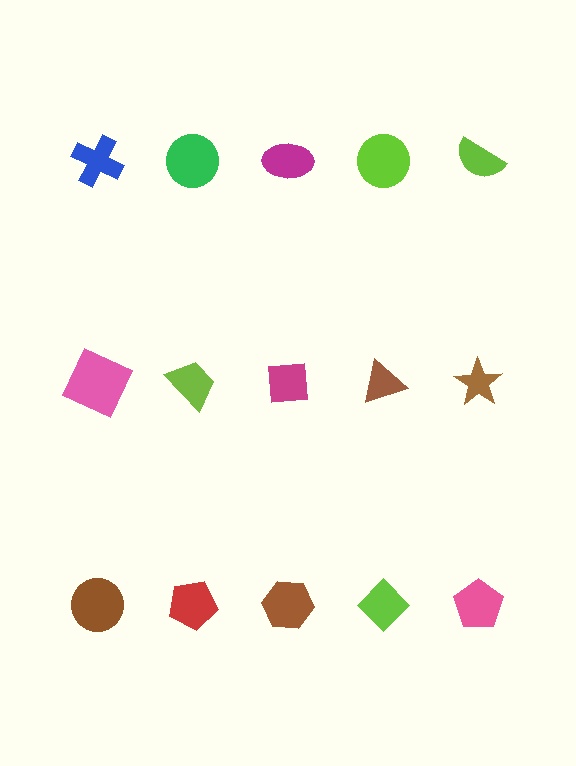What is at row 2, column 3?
A magenta square.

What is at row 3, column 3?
A brown hexagon.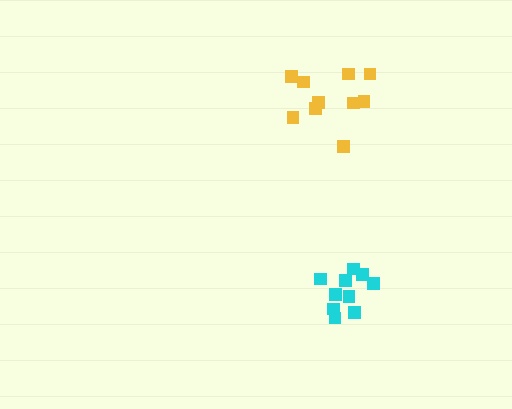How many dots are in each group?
Group 1: 10 dots, Group 2: 10 dots (20 total).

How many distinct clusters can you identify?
There are 2 distinct clusters.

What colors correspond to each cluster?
The clusters are colored: yellow, cyan.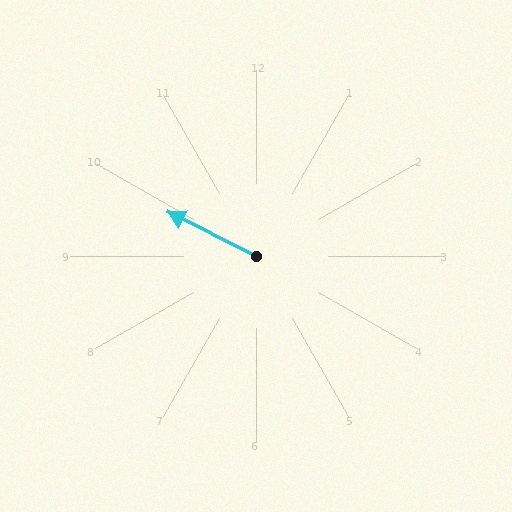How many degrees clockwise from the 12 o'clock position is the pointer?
Approximately 297 degrees.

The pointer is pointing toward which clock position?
Roughly 10 o'clock.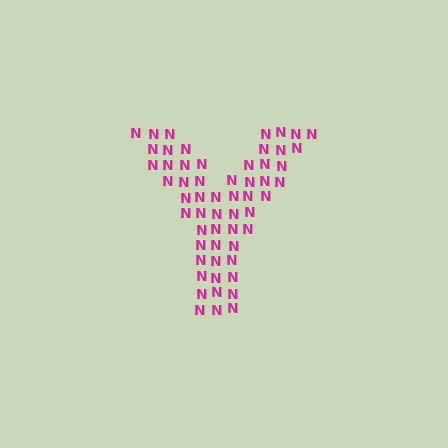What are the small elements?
The small elements are letter N's.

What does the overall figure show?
The overall figure shows the letter Y.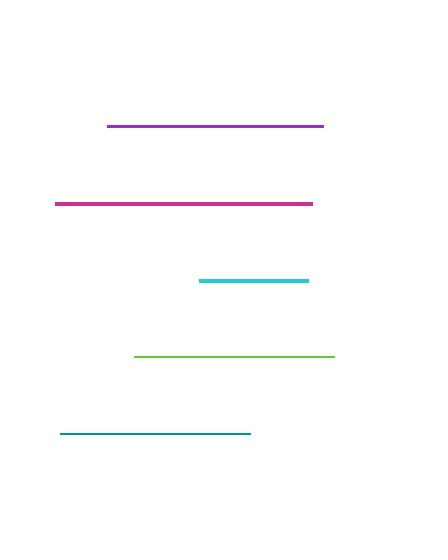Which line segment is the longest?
The magenta line is the longest at approximately 257 pixels.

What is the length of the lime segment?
The lime segment is approximately 199 pixels long.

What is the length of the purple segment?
The purple segment is approximately 216 pixels long.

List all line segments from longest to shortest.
From longest to shortest: magenta, purple, lime, teal, cyan.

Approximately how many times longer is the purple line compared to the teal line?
The purple line is approximately 1.1 times the length of the teal line.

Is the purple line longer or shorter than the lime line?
The purple line is longer than the lime line.